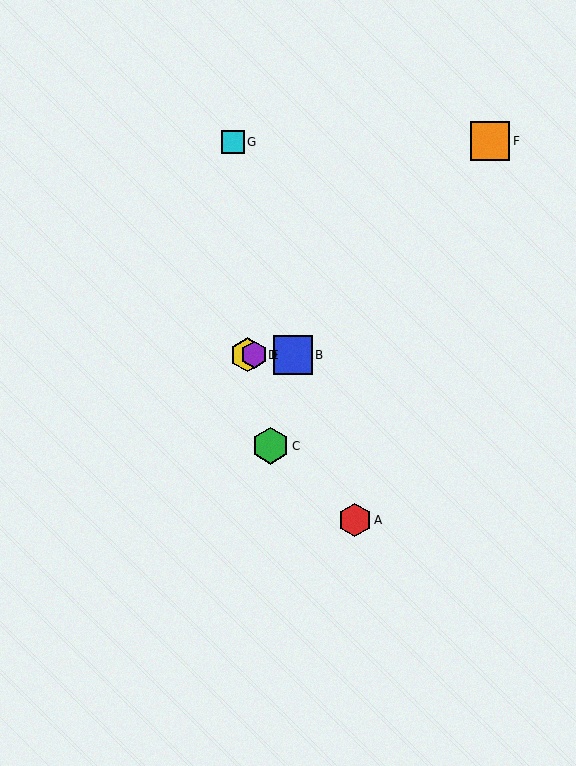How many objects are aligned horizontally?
3 objects (B, D, E) are aligned horizontally.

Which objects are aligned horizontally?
Objects B, D, E are aligned horizontally.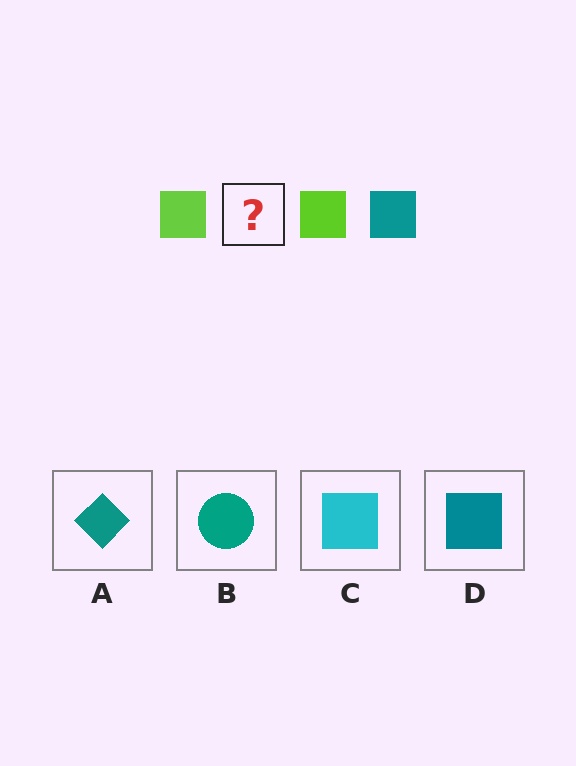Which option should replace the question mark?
Option D.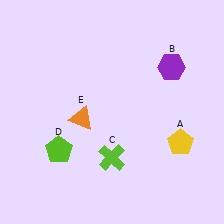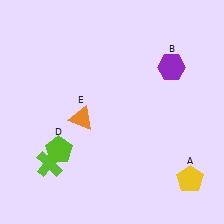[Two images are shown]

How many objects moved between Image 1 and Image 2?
2 objects moved between the two images.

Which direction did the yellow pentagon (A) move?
The yellow pentagon (A) moved down.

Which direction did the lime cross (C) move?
The lime cross (C) moved left.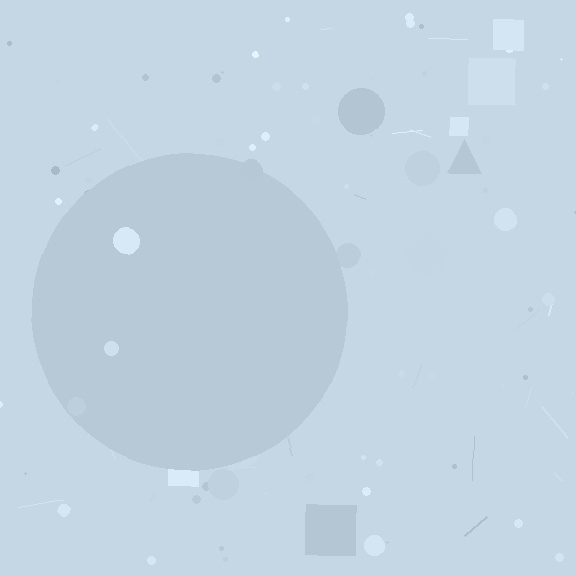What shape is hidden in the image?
A circle is hidden in the image.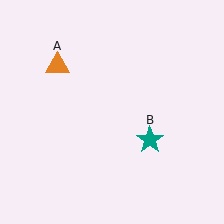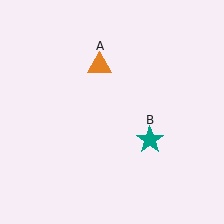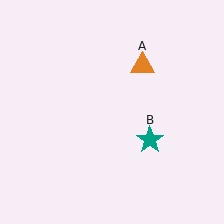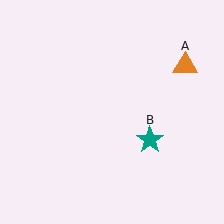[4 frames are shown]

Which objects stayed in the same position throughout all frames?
Teal star (object B) remained stationary.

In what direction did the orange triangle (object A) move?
The orange triangle (object A) moved right.